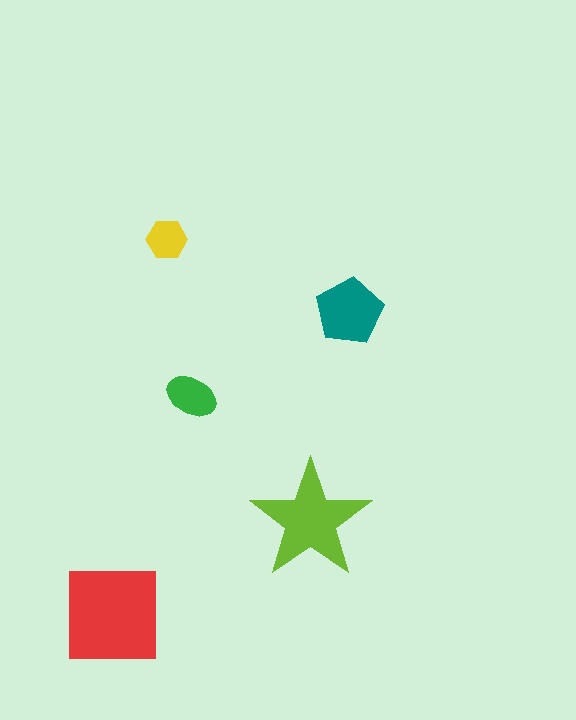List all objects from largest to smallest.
The red square, the lime star, the teal pentagon, the green ellipse, the yellow hexagon.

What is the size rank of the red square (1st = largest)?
1st.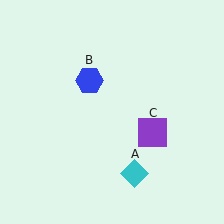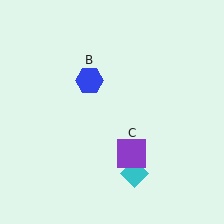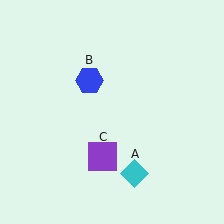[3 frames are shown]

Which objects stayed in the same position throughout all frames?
Cyan diamond (object A) and blue hexagon (object B) remained stationary.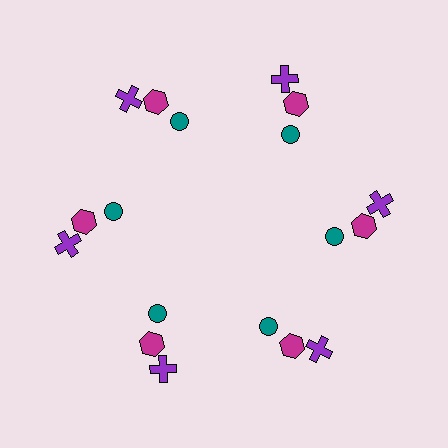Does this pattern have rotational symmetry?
Yes, this pattern has 6-fold rotational symmetry. It looks the same after rotating 60 degrees around the center.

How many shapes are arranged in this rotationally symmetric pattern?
There are 18 shapes, arranged in 6 groups of 3.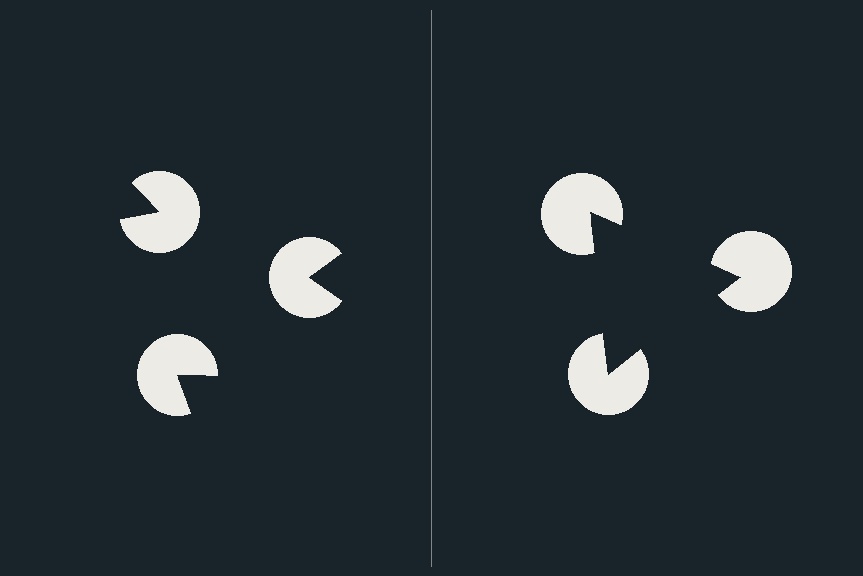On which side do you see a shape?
An illusory triangle appears on the right side. On the left side the wedge cuts are rotated, so no coherent shape forms.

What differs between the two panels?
The pac-man discs are positioned identically on both sides; only the wedge orientations differ. On the right they align to a triangle; on the left they are misaligned.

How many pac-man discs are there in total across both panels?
6 — 3 on each side.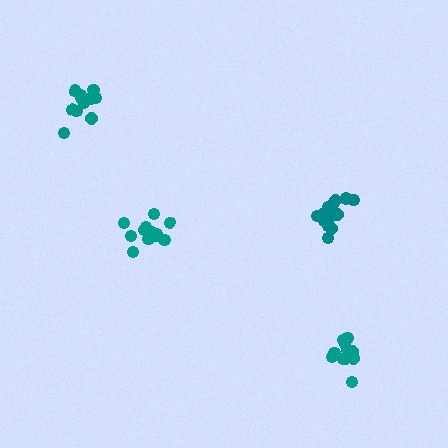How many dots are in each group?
Group 1: 15 dots, Group 2: 16 dots, Group 3: 12 dots, Group 4: 13 dots (56 total).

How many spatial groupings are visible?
There are 4 spatial groupings.